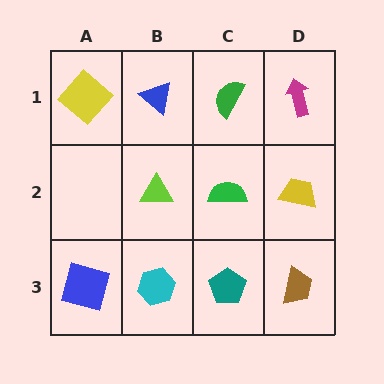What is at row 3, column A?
A blue square.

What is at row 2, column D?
A yellow trapezoid.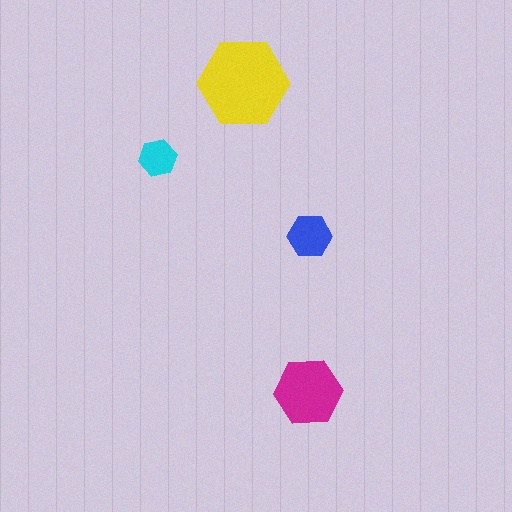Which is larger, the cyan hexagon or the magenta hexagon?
The magenta one.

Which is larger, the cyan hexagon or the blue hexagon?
The blue one.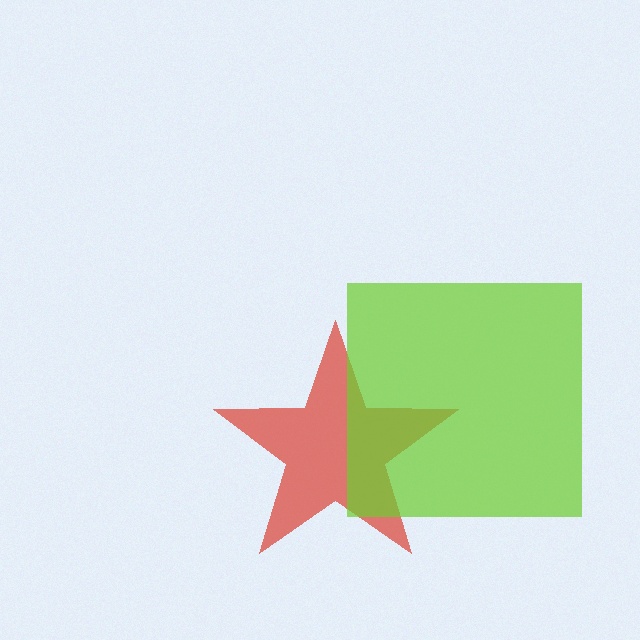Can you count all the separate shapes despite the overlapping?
Yes, there are 2 separate shapes.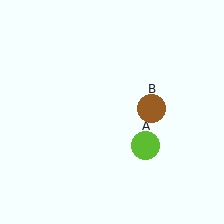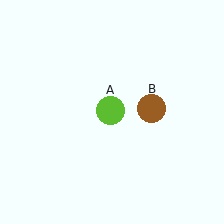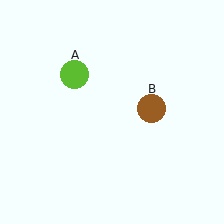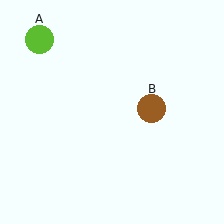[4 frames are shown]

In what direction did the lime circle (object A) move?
The lime circle (object A) moved up and to the left.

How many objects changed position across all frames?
1 object changed position: lime circle (object A).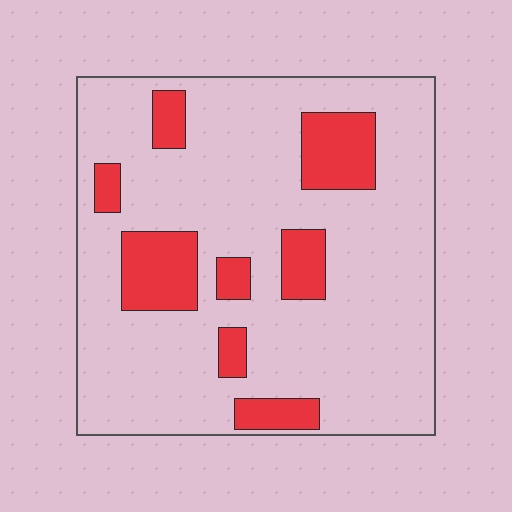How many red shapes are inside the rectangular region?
8.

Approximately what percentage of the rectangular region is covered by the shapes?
Approximately 20%.